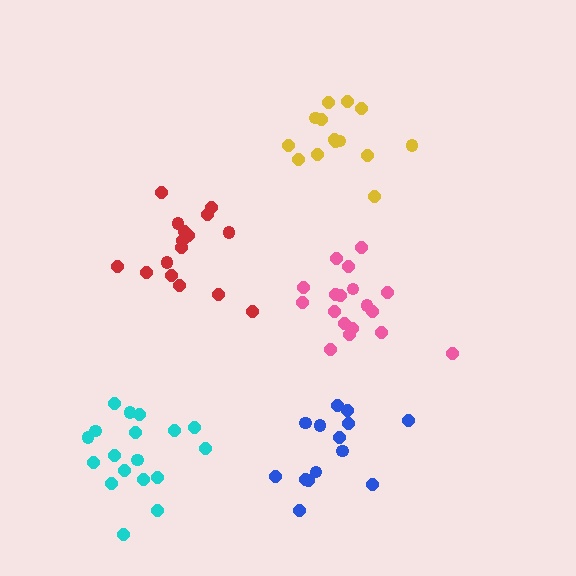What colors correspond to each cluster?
The clusters are colored: blue, yellow, pink, red, cyan.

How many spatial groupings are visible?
There are 5 spatial groupings.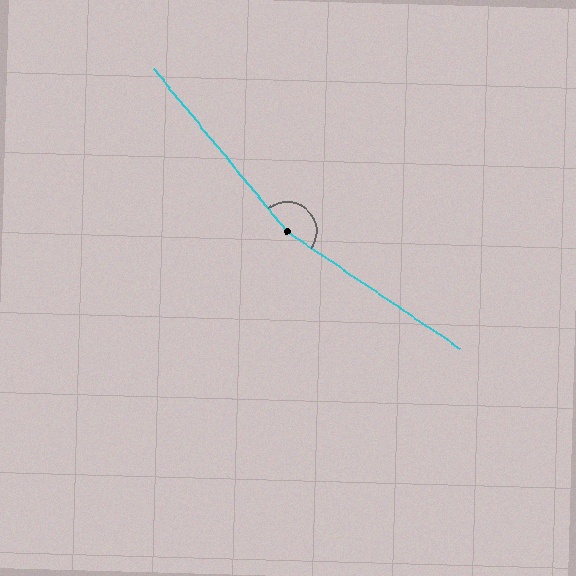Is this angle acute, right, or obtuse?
It is obtuse.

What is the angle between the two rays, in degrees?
Approximately 163 degrees.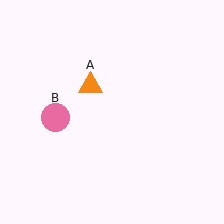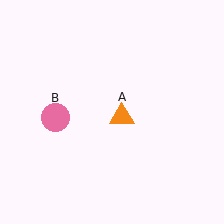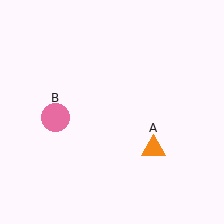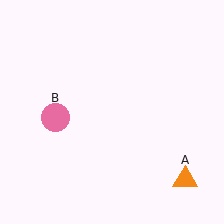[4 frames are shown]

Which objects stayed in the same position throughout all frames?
Pink circle (object B) remained stationary.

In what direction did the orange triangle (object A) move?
The orange triangle (object A) moved down and to the right.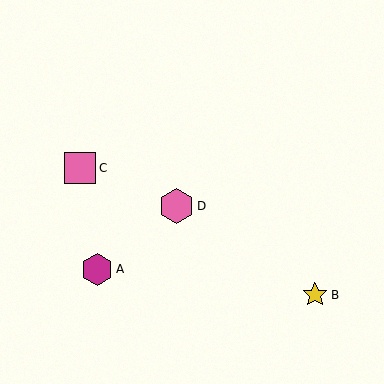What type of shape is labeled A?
Shape A is a magenta hexagon.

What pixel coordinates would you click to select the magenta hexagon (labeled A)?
Click at (97, 269) to select the magenta hexagon A.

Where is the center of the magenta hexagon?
The center of the magenta hexagon is at (97, 269).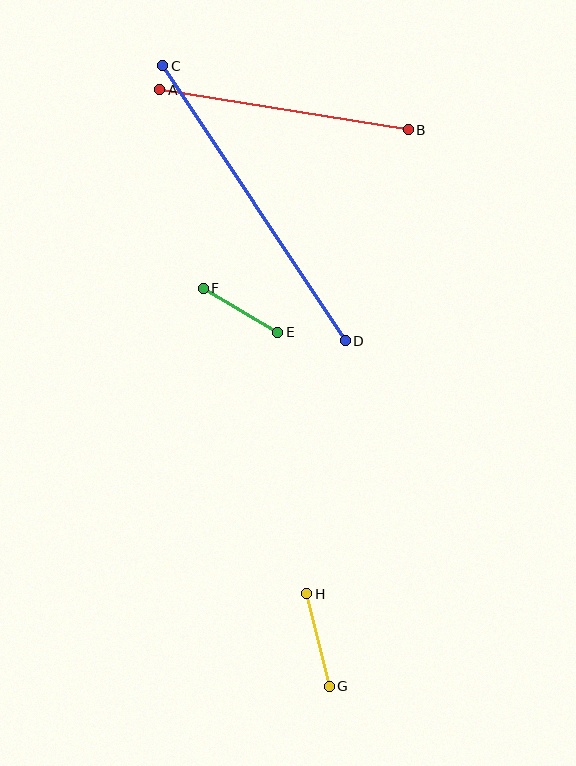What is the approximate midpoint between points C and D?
The midpoint is at approximately (254, 203) pixels.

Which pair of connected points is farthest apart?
Points C and D are farthest apart.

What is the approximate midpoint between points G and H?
The midpoint is at approximately (318, 640) pixels.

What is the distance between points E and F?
The distance is approximately 86 pixels.